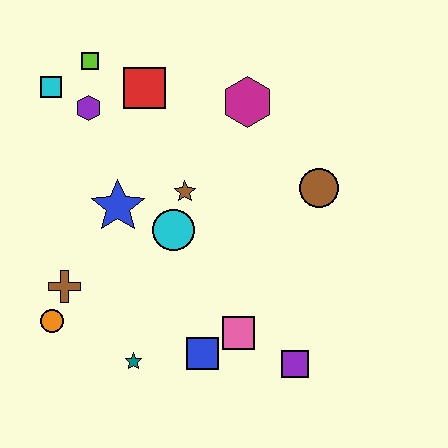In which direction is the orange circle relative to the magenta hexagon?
The orange circle is below the magenta hexagon.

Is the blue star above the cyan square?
No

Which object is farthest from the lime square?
The purple square is farthest from the lime square.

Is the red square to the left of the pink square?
Yes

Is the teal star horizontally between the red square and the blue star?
Yes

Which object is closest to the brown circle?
The magenta hexagon is closest to the brown circle.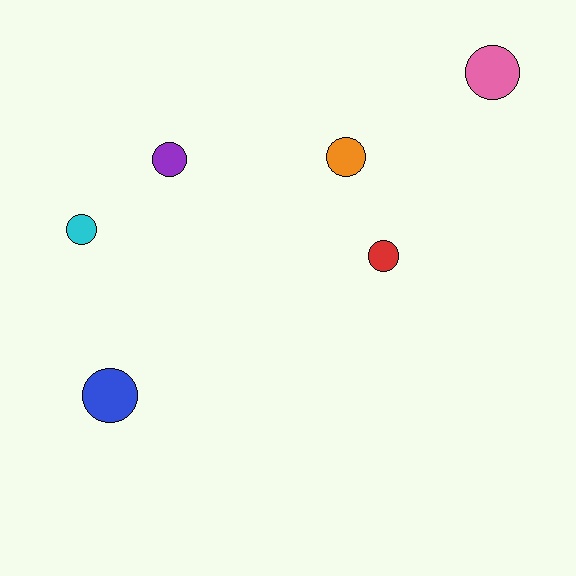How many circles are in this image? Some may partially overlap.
There are 6 circles.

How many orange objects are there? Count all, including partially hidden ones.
There is 1 orange object.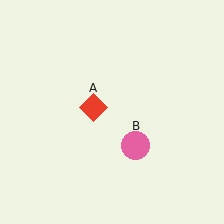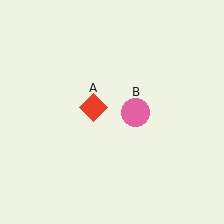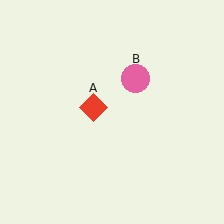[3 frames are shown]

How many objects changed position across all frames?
1 object changed position: pink circle (object B).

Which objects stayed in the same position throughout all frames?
Red diamond (object A) remained stationary.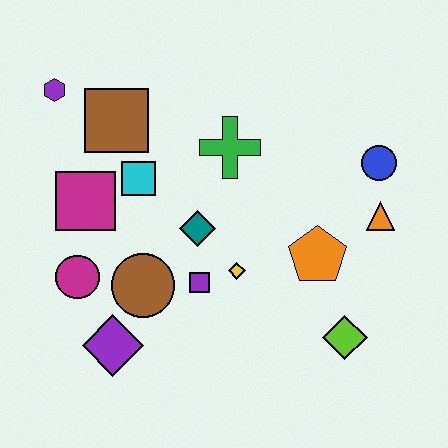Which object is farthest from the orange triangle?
The purple hexagon is farthest from the orange triangle.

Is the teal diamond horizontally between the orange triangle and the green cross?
No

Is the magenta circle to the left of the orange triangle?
Yes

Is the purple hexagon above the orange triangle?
Yes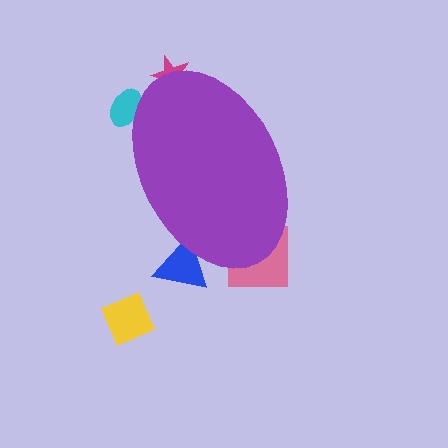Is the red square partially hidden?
Yes, the red square is partially hidden behind the purple ellipse.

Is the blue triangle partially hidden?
Yes, the blue triangle is partially hidden behind the purple ellipse.